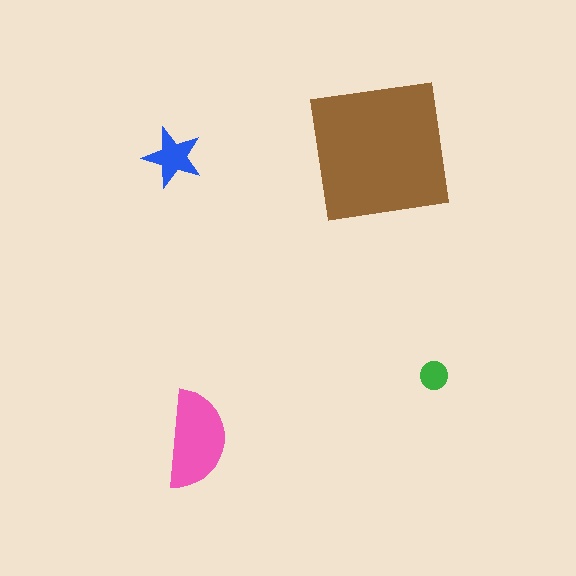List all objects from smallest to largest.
The green circle, the blue star, the pink semicircle, the brown square.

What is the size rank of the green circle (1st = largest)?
4th.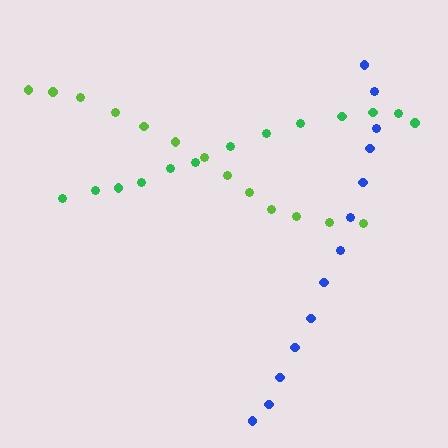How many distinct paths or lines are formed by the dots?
There are 3 distinct paths.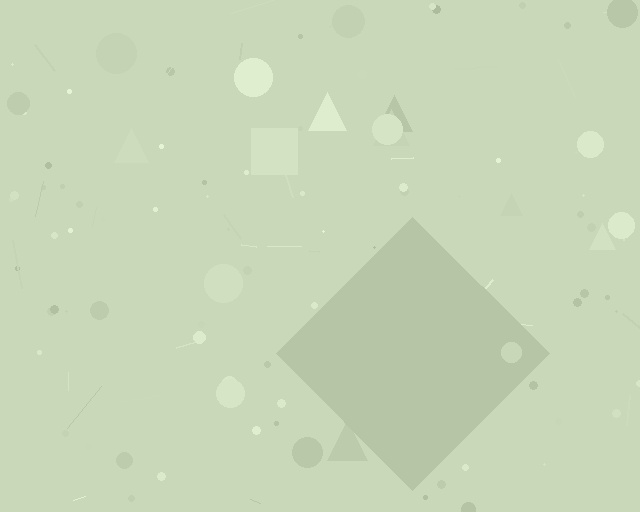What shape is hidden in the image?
A diamond is hidden in the image.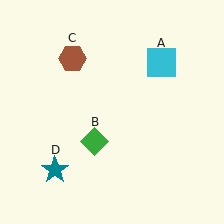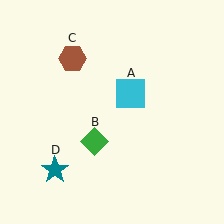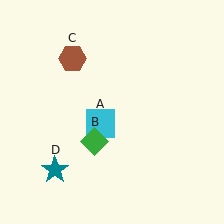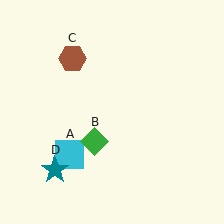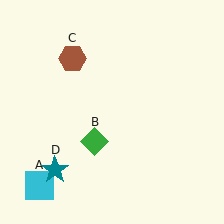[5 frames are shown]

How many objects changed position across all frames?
1 object changed position: cyan square (object A).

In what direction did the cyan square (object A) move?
The cyan square (object A) moved down and to the left.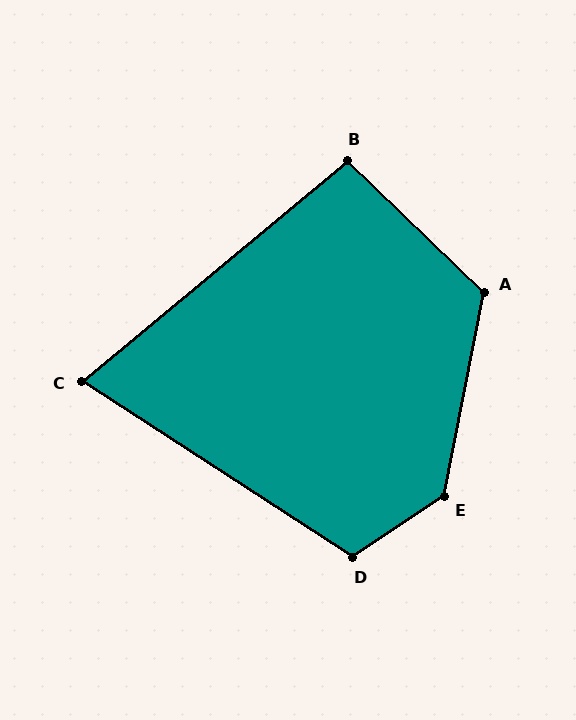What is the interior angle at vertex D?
Approximately 114 degrees (obtuse).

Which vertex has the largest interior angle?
E, at approximately 135 degrees.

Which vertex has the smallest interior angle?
C, at approximately 73 degrees.